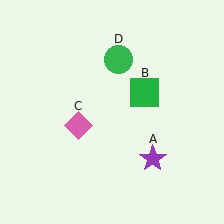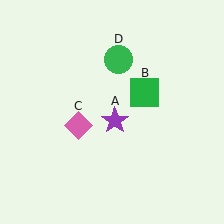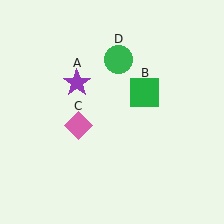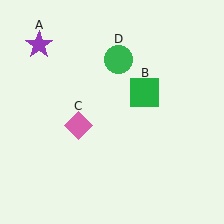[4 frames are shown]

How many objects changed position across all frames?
1 object changed position: purple star (object A).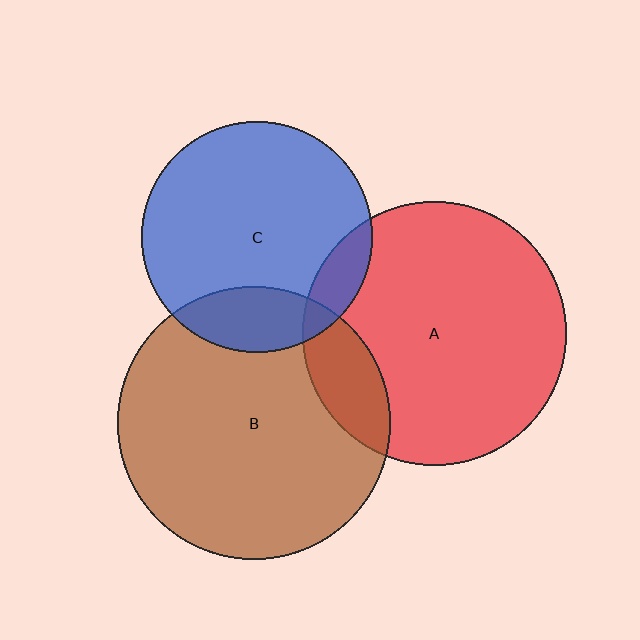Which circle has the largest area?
Circle B (brown).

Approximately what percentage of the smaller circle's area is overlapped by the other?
Approximately 20%.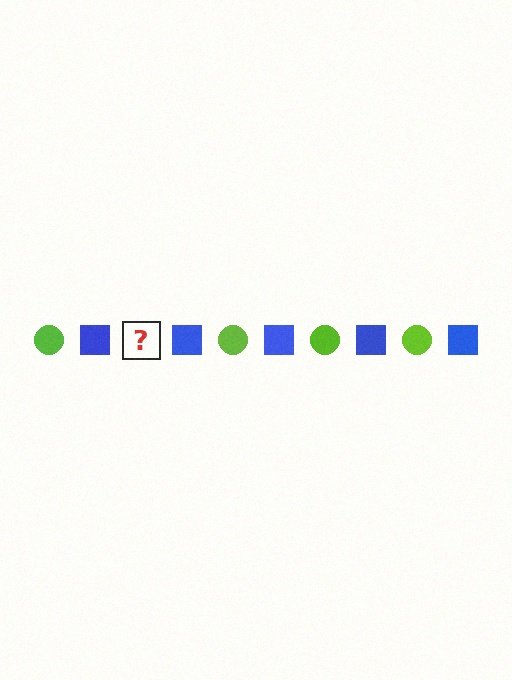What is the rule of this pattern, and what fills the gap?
The rule is that the pattern alternates between lime circle and blue square. The gap should be filled with a lime circle.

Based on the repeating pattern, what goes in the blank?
The blank should be a lime circle.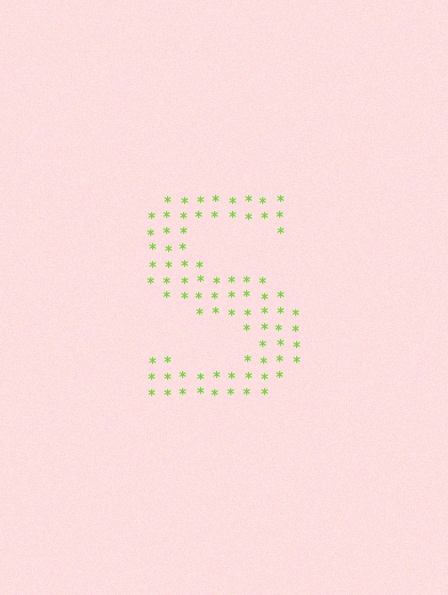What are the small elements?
The small elements are asterisks.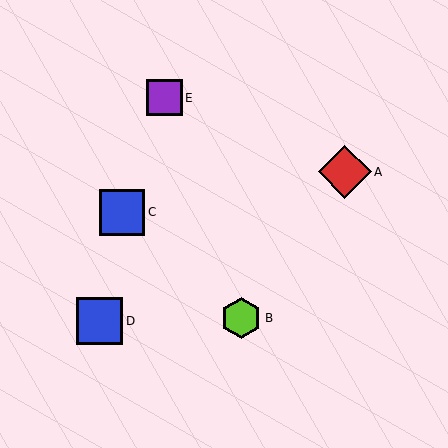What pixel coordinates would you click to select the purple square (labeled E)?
Click at (164, 98) to select the purple square E.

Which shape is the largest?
The red diamond (labeled A) is the largest.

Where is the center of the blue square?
The center of the blue square is at (100, 321).